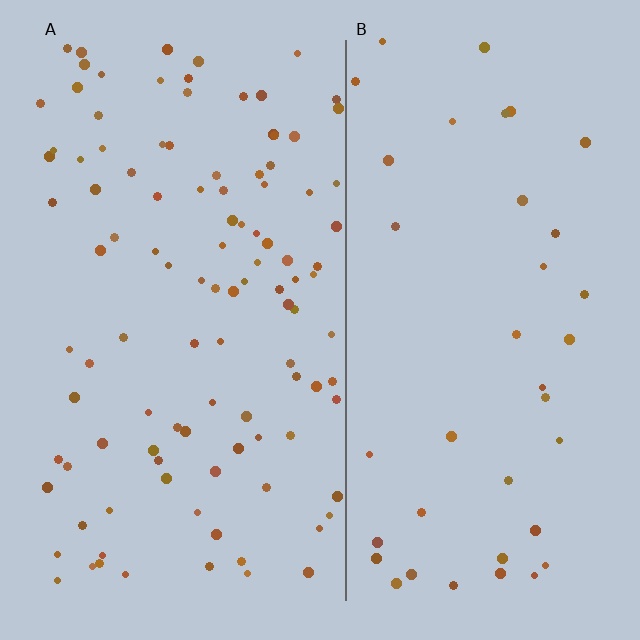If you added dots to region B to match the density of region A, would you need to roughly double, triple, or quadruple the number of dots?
Approximately triple.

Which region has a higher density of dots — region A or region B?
A (the left).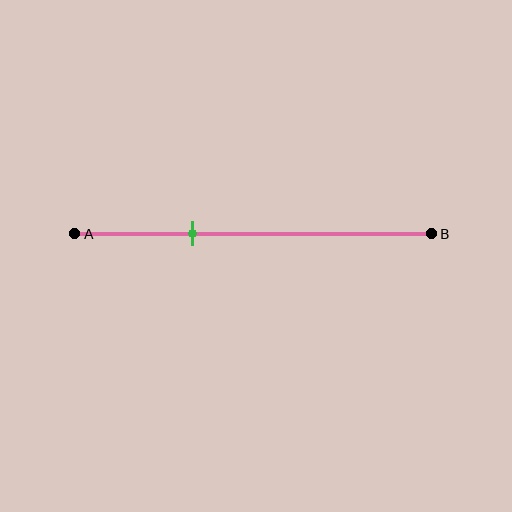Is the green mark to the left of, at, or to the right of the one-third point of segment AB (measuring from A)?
The green mark is approximately at the one-third point of segment AB.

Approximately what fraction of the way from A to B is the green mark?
The green mark is approximately 35% of the way from A to B.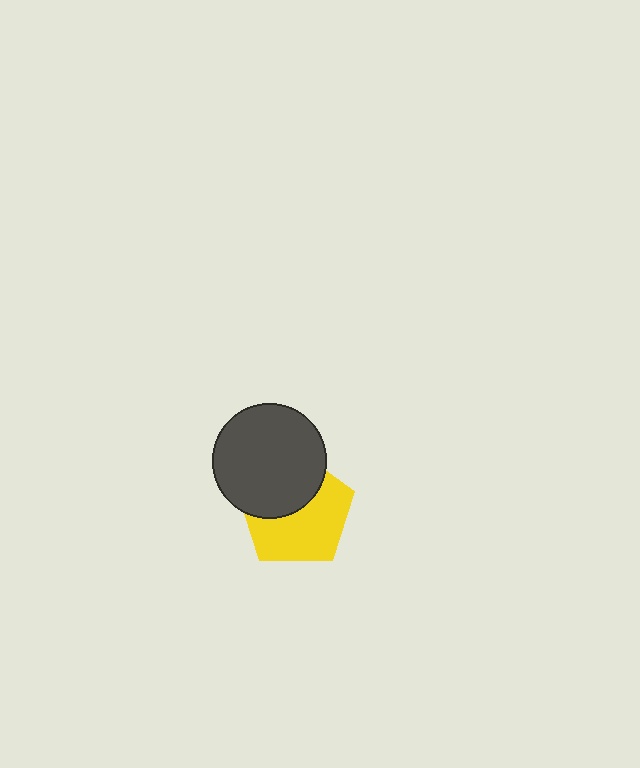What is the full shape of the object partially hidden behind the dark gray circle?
The partially hidden object is a yellow pentagon.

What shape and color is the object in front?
The object in front is a dark gray circle.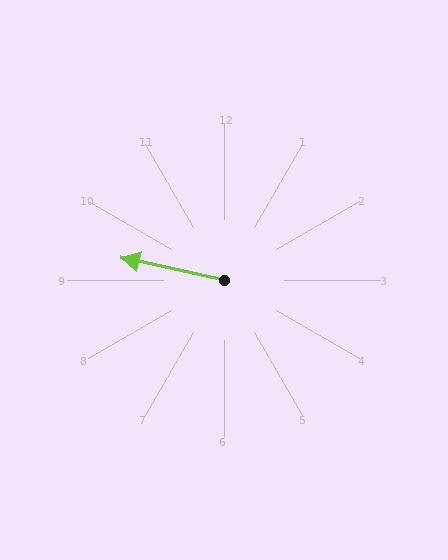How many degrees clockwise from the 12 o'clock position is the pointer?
Approximately 282 degrees.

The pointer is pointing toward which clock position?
Roughly 9 o'clock.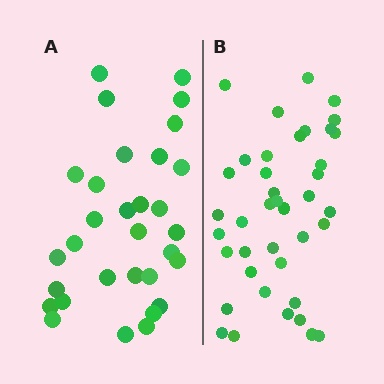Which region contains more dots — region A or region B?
Region B (the right region) has more dots.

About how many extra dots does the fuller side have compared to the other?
Region B has roughly 8 or so more dots than region A.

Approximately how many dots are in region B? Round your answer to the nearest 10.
About 40 dots.